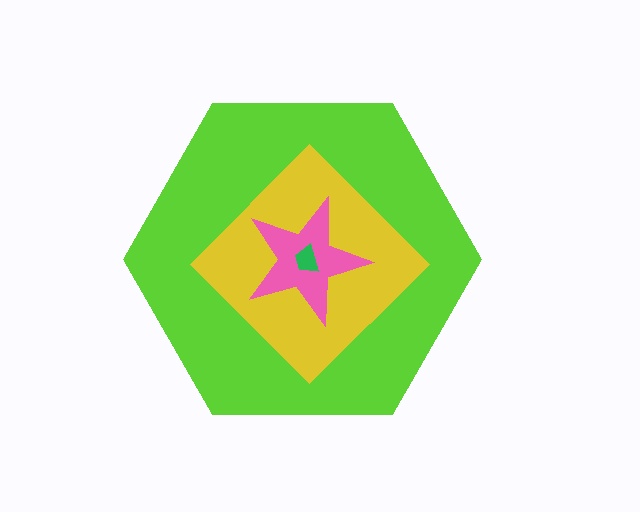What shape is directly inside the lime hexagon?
The yellow diamond.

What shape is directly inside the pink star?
The green trapezoid.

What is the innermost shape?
The green trapezoid.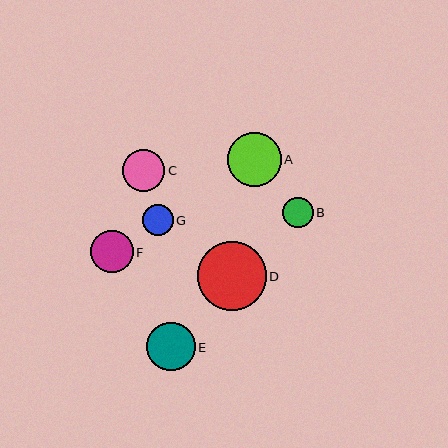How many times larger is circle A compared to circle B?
Circle A is approximately 1.8 times the size of circle B.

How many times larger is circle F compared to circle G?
Circle F is approximately 1.4 times the size of circle G.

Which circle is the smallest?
Circle B is the smallest with a size of approximately 31 pixels.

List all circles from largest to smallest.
From largest to smallest: D, A, E, F, C, G, B.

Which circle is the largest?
Circle D is the largest with a size of approximately 69 pixels.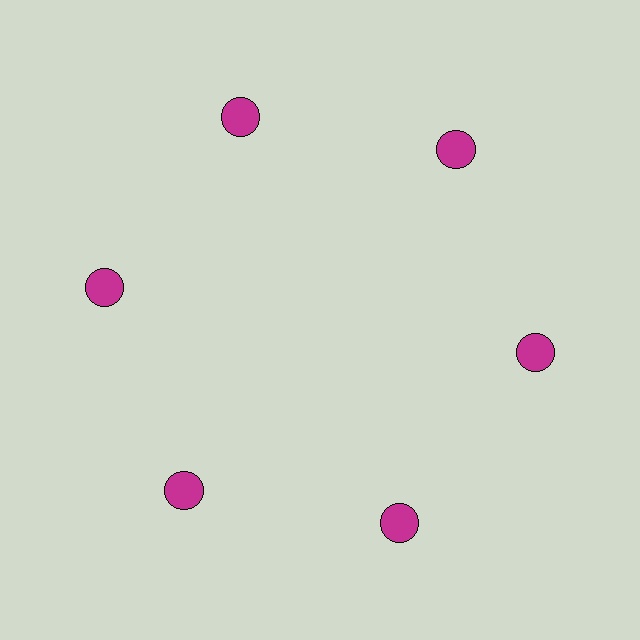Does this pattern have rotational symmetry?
Yes, this pattern has 6-fold rotational symmetry. It looks the same after rotating 60 degrees around the center.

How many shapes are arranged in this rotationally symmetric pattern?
There are 6 shapes, arranged in 6 groups of 1.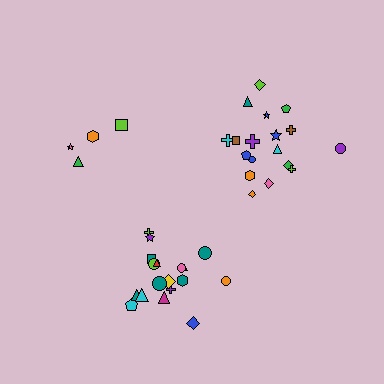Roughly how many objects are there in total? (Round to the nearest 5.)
Roughly 40 objects in total.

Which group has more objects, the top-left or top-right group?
The top-right group.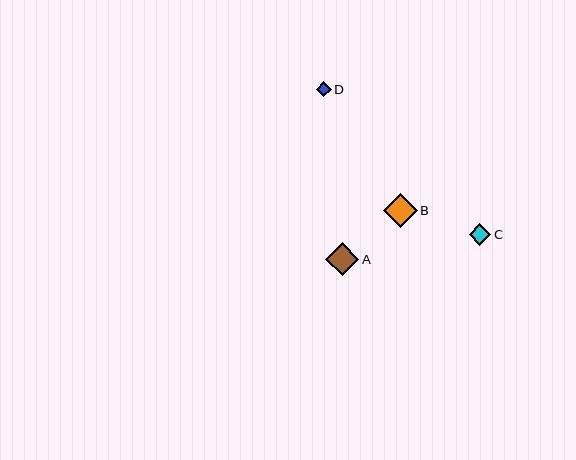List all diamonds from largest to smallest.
From largest to smallest: B, A, C, D.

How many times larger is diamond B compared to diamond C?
Diamond B is approximately 1.6 times the size of diamond C.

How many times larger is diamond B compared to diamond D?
Diamond B is approximately 2.3 times the size of diamond D.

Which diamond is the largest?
Diamond B is the largest with a size of approximately 34 pixels.